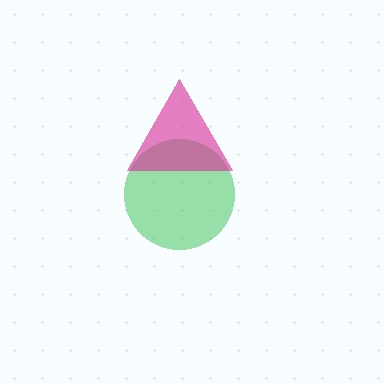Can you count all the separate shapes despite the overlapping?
Yes, there are 2 separate shapes.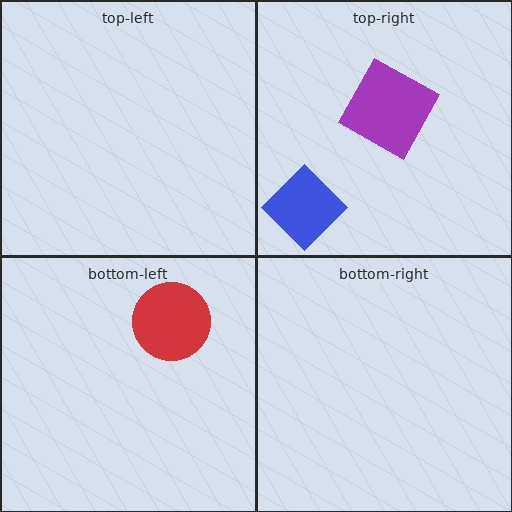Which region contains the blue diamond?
The top-right region.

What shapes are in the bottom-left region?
The red circle.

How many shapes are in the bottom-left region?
1.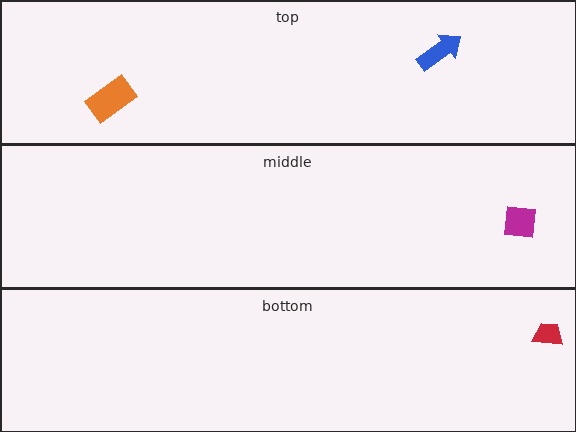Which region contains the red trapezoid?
The bottom region.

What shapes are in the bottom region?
The red trapezoid.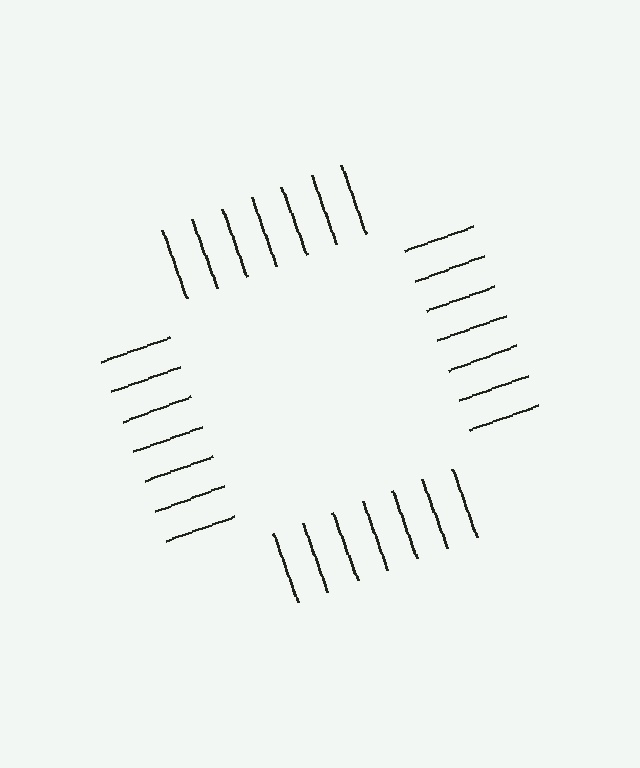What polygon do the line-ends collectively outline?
An illusory square — the line segments terminate on its edges but no continuous stroke is drawn.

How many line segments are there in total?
28 — 7 along each of the 4 edges.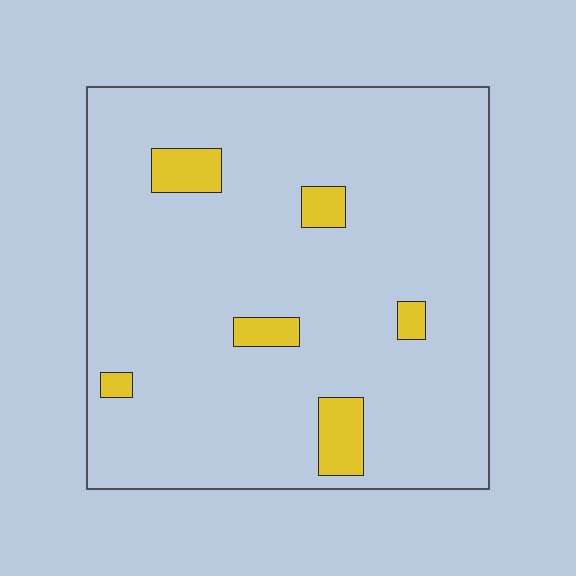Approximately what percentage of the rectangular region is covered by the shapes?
Approximately 10%.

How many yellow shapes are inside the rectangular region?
6.